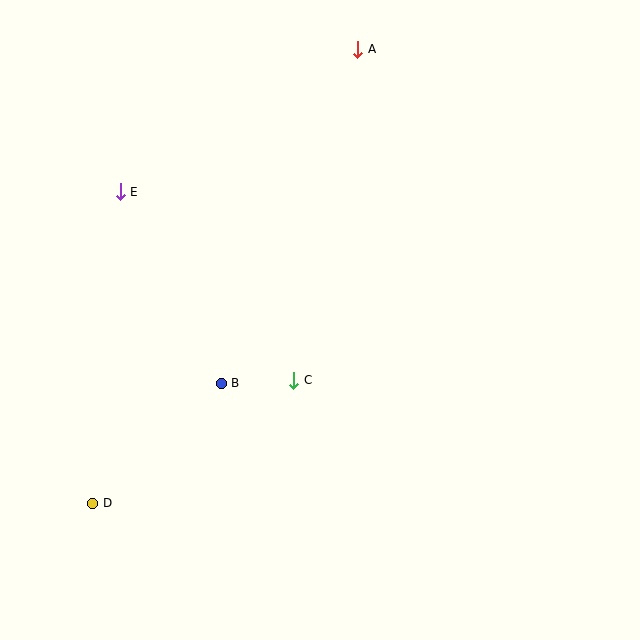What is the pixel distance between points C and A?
The distance between C and A is 337 pixels.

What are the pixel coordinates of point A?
Point A is at (358, 49).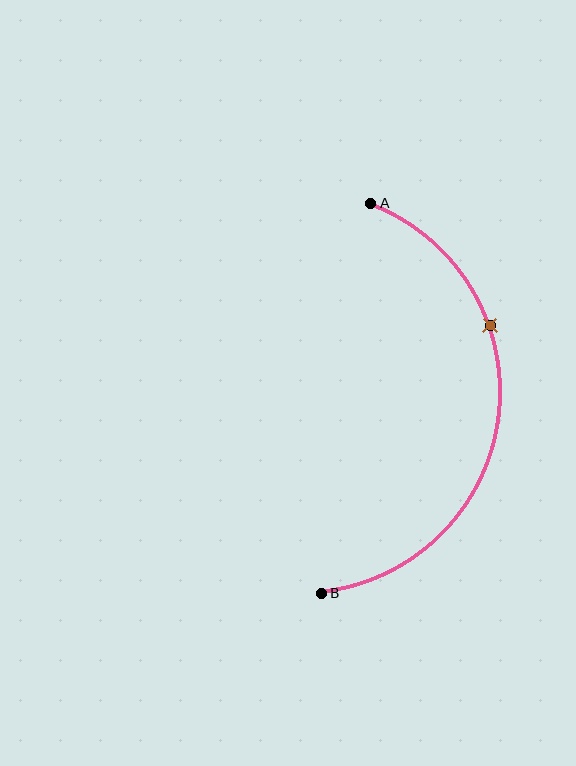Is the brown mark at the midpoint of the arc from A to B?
No. The brown mark lies on the arc but is closer to endpoint A. The arc midpoint would be at the point on the curve equidistant along the arc from both A and B.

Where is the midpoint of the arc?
The arc midpoint is the point on the curve farthest from the straight line joining A and B. It sits to the right of that line.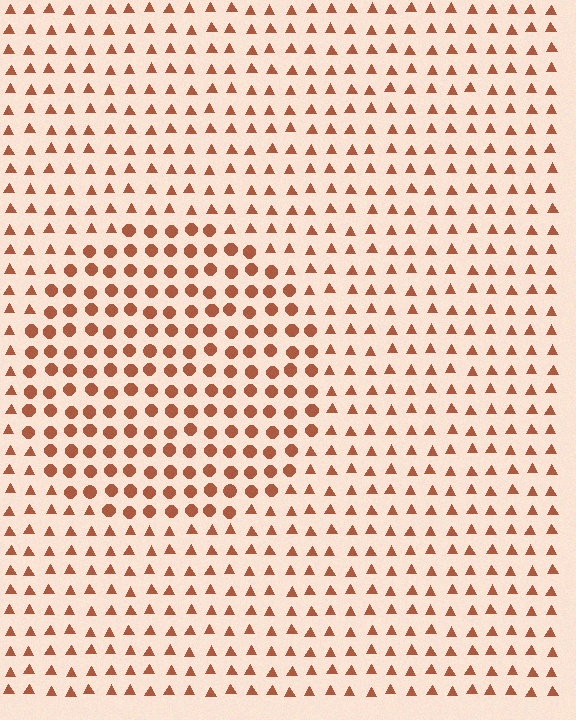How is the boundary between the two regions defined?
The boundary is defined by a change in element shape: circles inside vs. triangles outside. All elements share the same color and spacing.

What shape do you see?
I see a circle.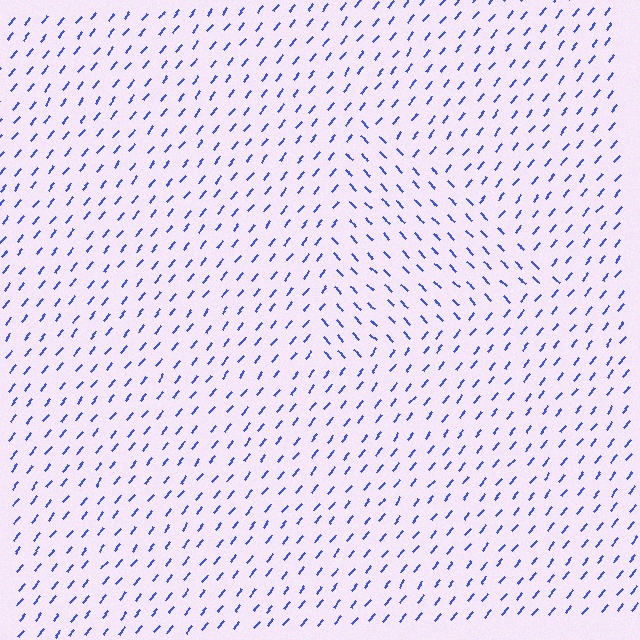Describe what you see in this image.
The image is filled with small blue line segments. A triangle region in the image has lines oriented differently from the surrounding lines, creating a visible texture boundary.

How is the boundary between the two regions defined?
The boundary is defined purely by a change in line orientation (approximately 82 degrees difference). All lines are the same color and thickness.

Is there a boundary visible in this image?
Yes, there is a texture boundary formed by a change in line orientation.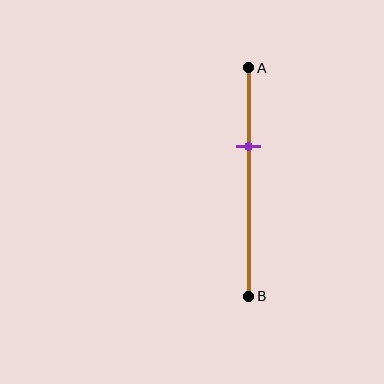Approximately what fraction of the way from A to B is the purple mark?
The purple mark is approximately 35% of the way from A to B.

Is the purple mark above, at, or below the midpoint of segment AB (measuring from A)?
The purple mark is above the midpoint of segment AB.